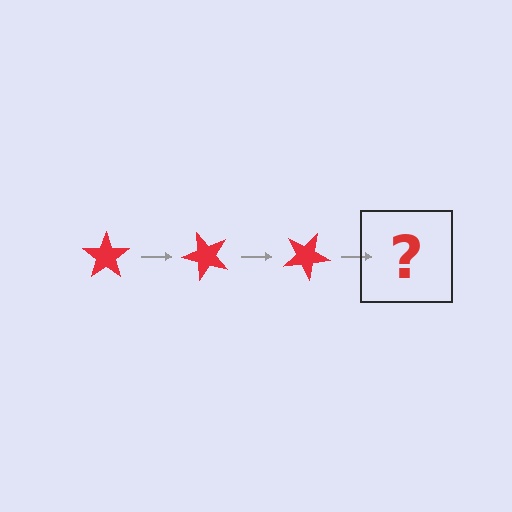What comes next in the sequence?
The next element should be a red star rotated 150 degrees.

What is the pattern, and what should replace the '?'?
The pattern is that the star rotates 50 degrees each step. The '?' should be a red star rotated 150 degrees.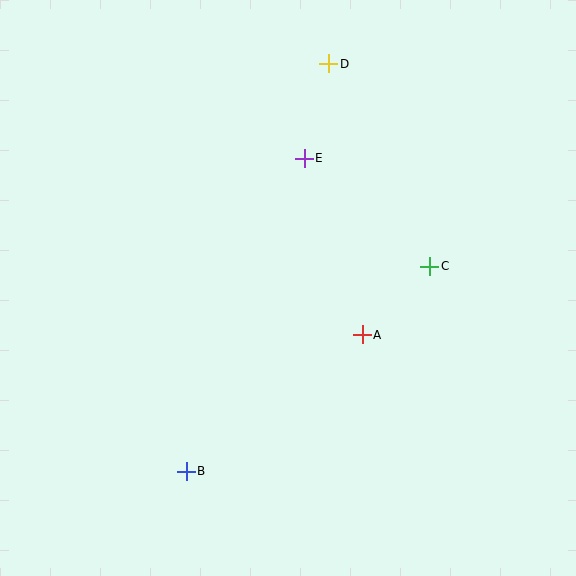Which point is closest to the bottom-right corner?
Point A is closest to the bottom-right corner.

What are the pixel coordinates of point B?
Point B is at (186, 471).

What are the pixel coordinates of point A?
Point A is at (362, 335).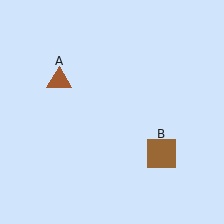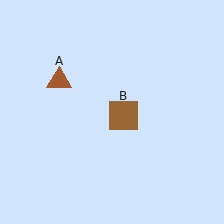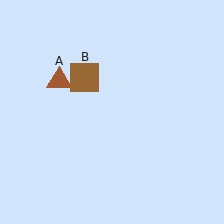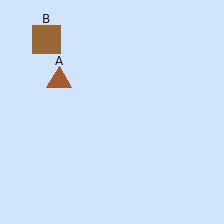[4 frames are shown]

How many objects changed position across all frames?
1 object changed position: brown square (object B).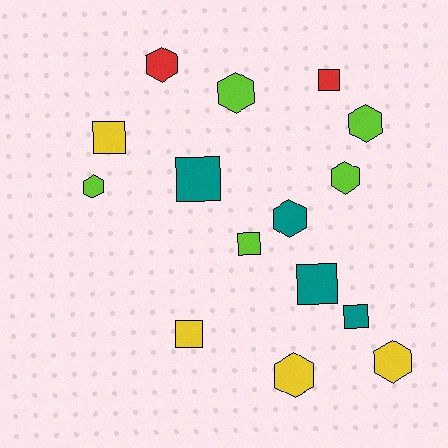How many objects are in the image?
There are 15 objects.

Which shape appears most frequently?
Hexagon, with 8 objects.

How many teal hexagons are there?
There is 1 teal hexagon.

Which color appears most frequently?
Lime, with 5 objects.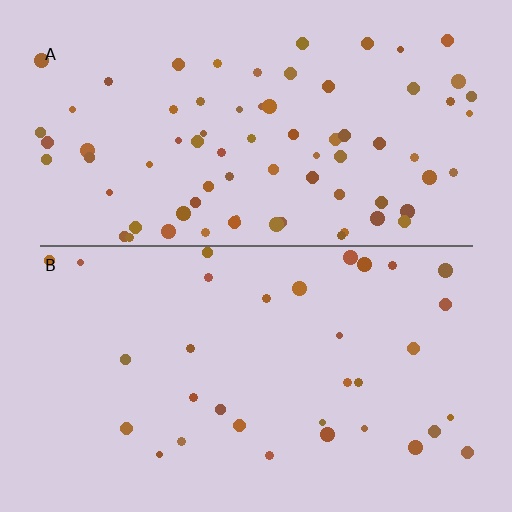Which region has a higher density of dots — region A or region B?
A (the top).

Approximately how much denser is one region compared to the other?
Approximately 2.3× — region A over region B.